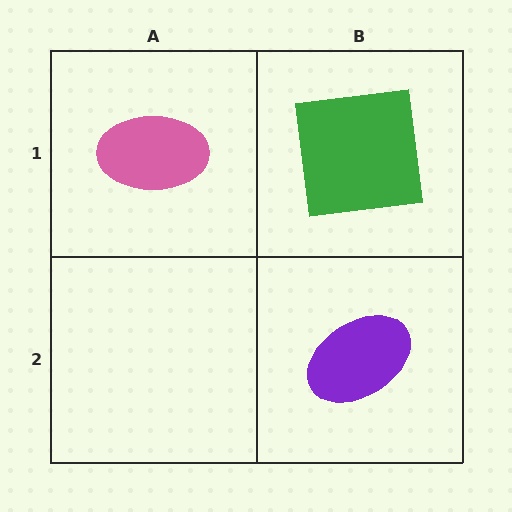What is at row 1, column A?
A pink ellipse.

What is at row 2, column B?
A purple ellipse.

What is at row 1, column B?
A green square.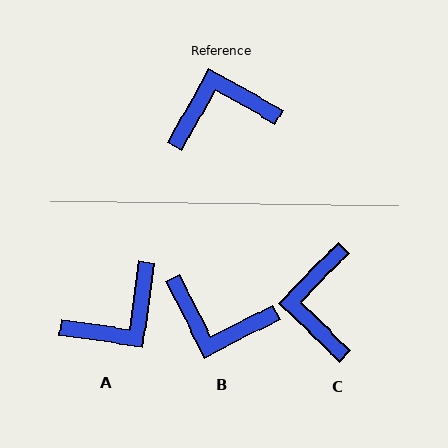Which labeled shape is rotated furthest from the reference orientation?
A, about 159 degrees away.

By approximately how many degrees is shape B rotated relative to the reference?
Approximately 146 degrees counter-clockwise.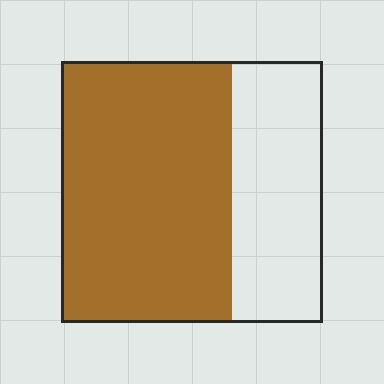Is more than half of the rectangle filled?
Yes.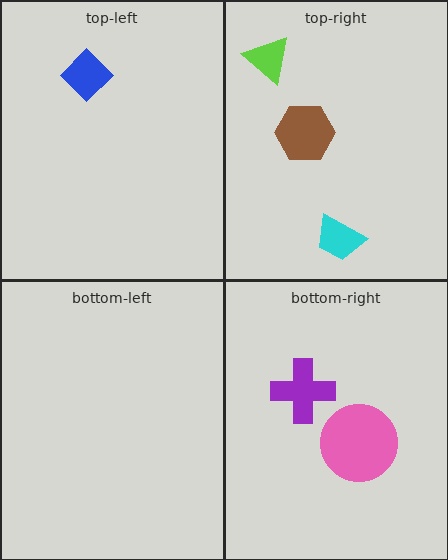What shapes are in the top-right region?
The brown hexagon, the lime triangle, the cyan trapezoid.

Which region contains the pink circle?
The bottom-right region.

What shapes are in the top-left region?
The blue diamond.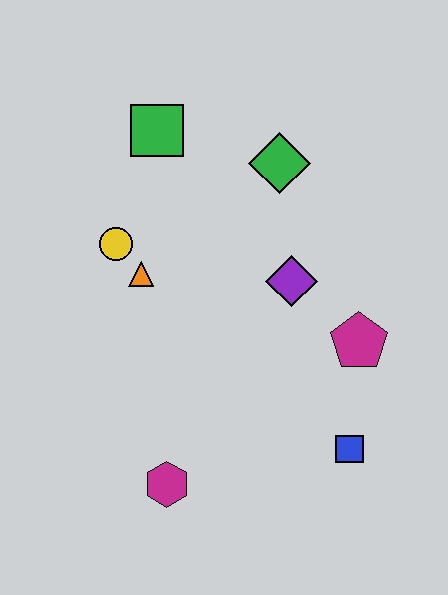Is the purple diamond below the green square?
Yes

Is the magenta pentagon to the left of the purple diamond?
No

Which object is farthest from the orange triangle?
The blue square is farthest from the orange triangle.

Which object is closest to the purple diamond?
The magenta pentagon is closest to the purple diamond.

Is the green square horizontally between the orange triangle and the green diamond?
Yes